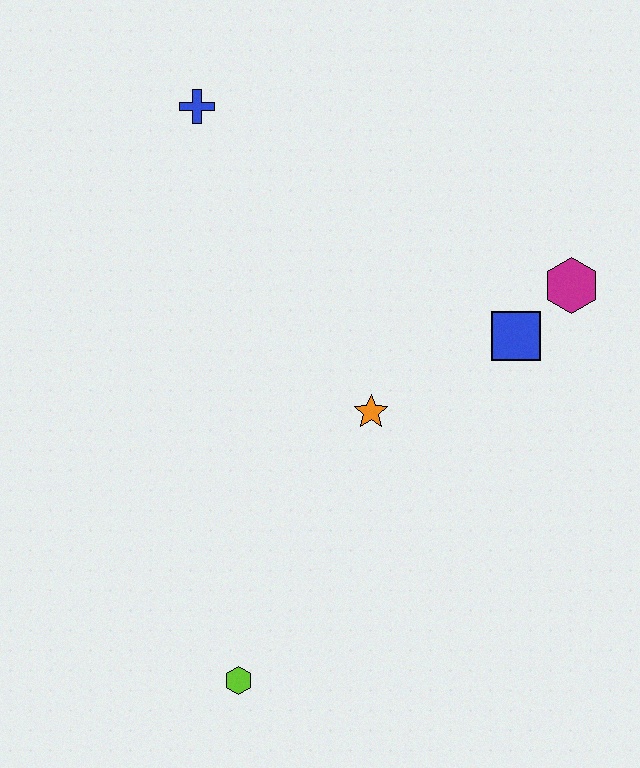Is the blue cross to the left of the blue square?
Yes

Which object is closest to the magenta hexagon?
The blue square is closest to the magenta hexagon.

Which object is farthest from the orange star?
The blue cross is farthest from the orange star.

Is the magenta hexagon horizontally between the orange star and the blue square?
No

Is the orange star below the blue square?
Yes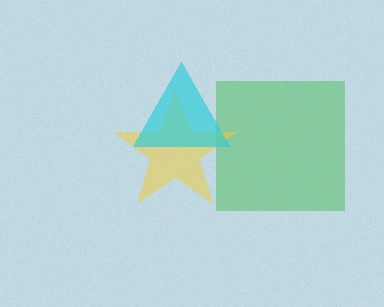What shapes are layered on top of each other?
The layered shapes are: a green square, a yellow star, a cyan triangle.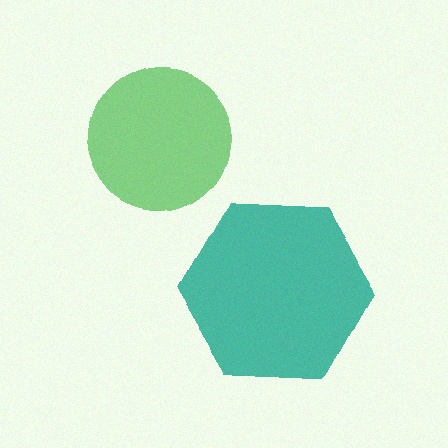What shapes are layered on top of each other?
The layered shapes are: a teal hexagon, a green circle.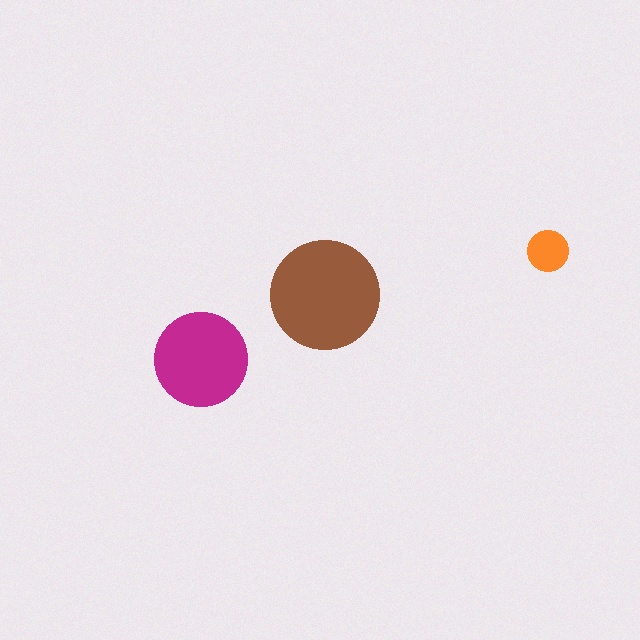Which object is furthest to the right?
The orange circle is rightmost.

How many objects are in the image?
There are 3 objects in the image.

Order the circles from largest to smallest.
the brown one, the magenta one, the orange one.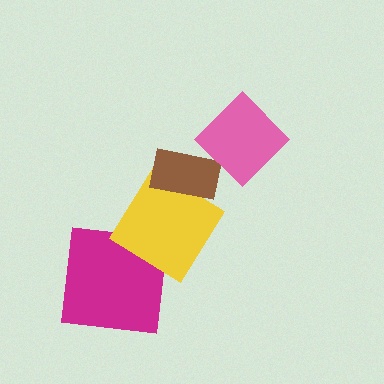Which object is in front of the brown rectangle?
The pink diamond is in front of the brown rectangle.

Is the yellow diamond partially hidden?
Yes, it is partially covered by another shape.